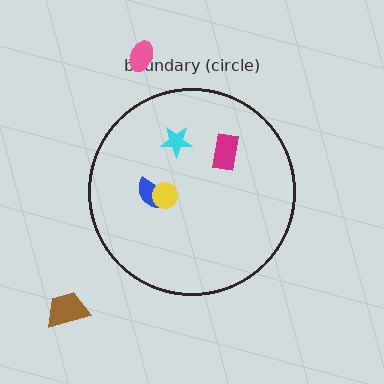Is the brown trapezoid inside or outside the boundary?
Outside.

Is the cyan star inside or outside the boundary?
Inside.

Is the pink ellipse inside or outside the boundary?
Outside.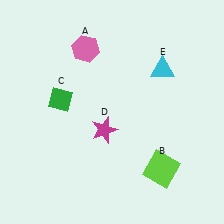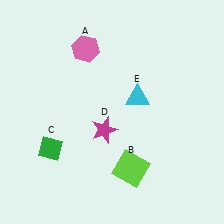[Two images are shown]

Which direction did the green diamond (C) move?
The green diamond (C) moved down.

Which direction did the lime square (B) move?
The lime square (B) moved left.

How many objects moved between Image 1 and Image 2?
3 objects moved between the two images.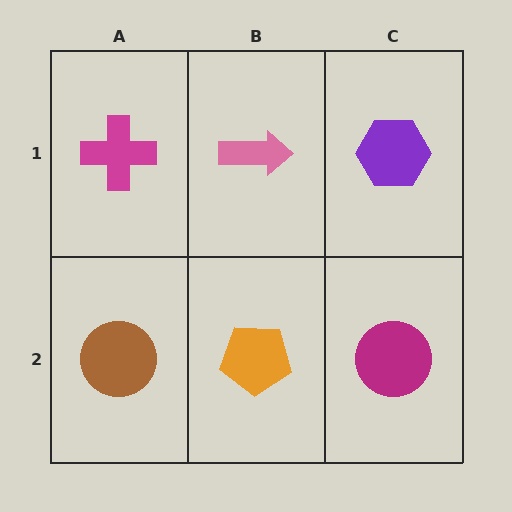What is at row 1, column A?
A magenta cross.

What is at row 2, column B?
An orange pentagon.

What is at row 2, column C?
A magenta circle.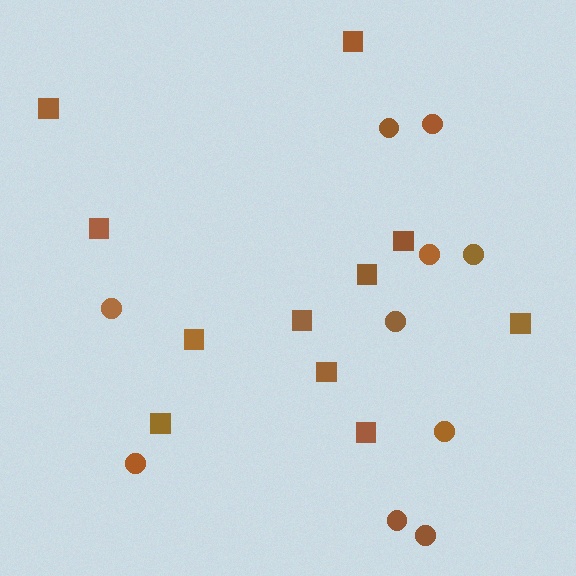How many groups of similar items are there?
There are 2 groups: one group of squares (11) and one group of circles (10).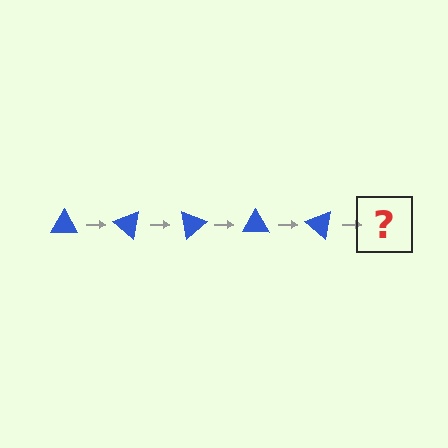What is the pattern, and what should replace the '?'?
The pattern is that the triangle rotates 40 degrees each step. The '?' should be a blue triangle rotated 200 degrees.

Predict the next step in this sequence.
The next step is a blue triangle rotated 200 degrees.